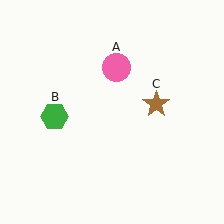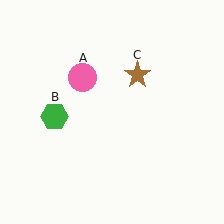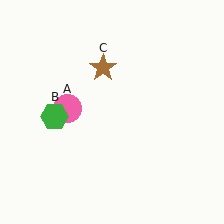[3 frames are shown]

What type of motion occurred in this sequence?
The pink circle (object A), brown star (object C) rotated counterclockwise around the center of the scene.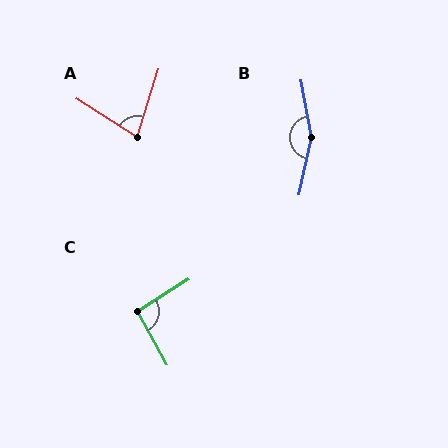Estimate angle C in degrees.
Approximately 93 degrees.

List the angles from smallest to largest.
A (75°), C (93°), B (157°).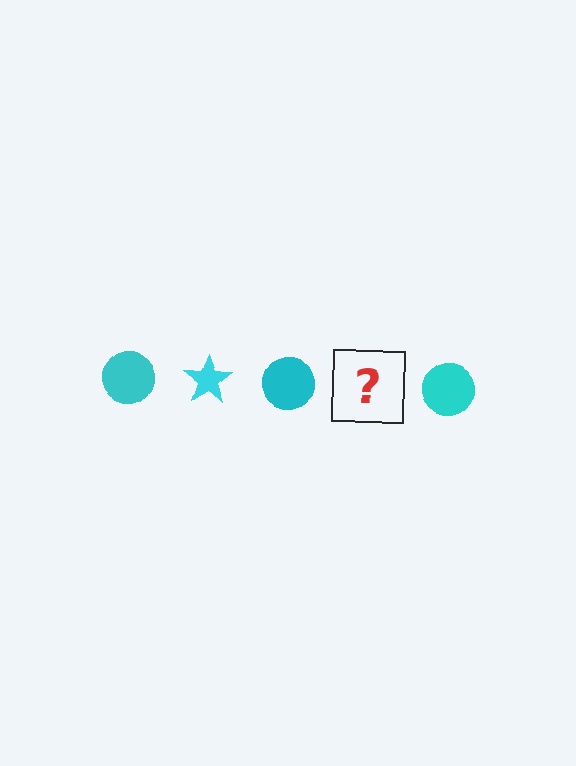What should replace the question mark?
The question mark should be replaced with a cyan star.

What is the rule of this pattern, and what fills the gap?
The rule is that the pattern cycles through circle, star shapes in cyan. The gap should be filled with a cyan star.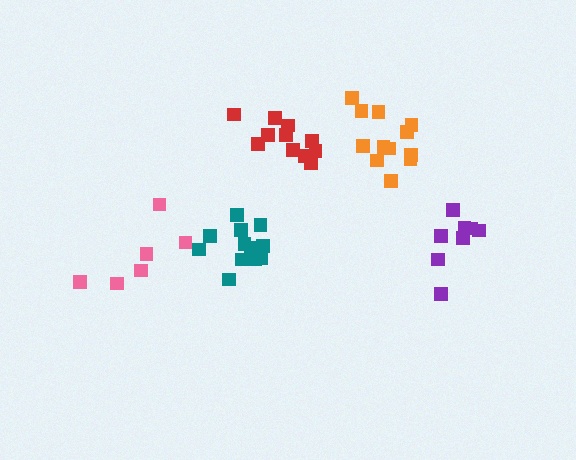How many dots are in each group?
Group 1: 8 dots, Group 2: 11 dots, Group 3: 12 dots, Group 4: 6 dots, Group 5: 12 dots (49 total).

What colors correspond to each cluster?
The clusters are colored: purple, red, teal, pink, orange.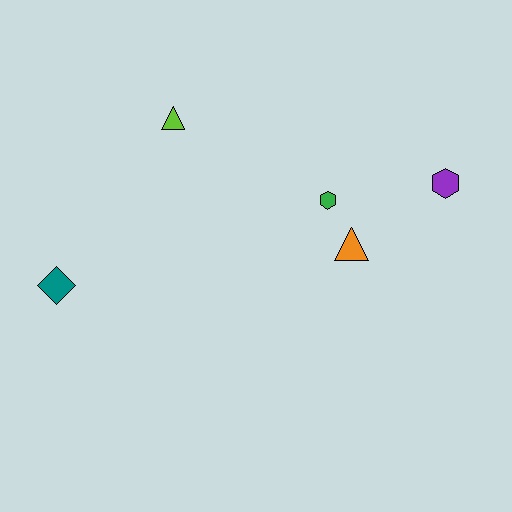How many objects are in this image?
There are 5 objects.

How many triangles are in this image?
There are 2 triangles.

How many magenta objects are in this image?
There are no magenta objects.